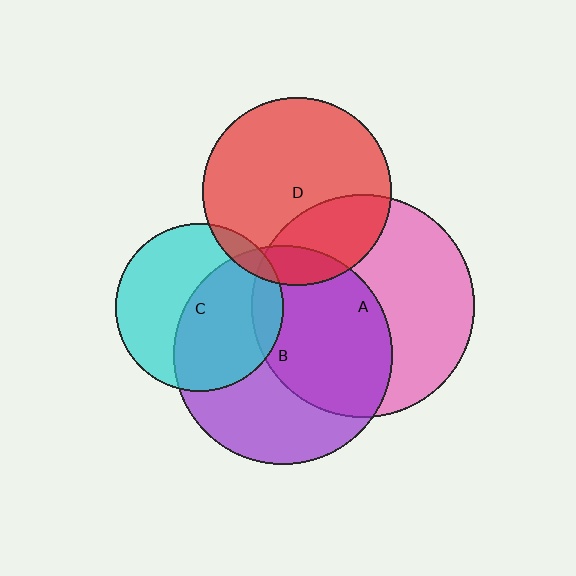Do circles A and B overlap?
Yes.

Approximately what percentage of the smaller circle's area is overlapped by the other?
Approximately 50%.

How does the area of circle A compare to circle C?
Approximately 1.8 times.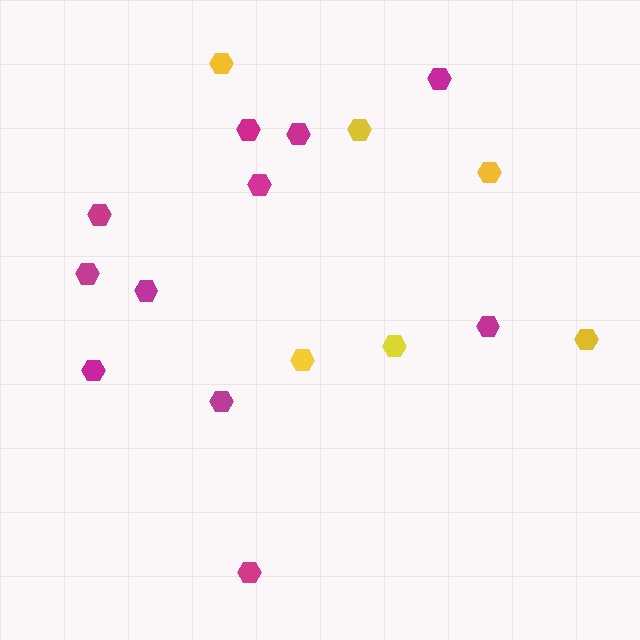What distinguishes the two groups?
There are 2 groups: one group of yellow hexagons (6) and one group of magenta hexagons (11).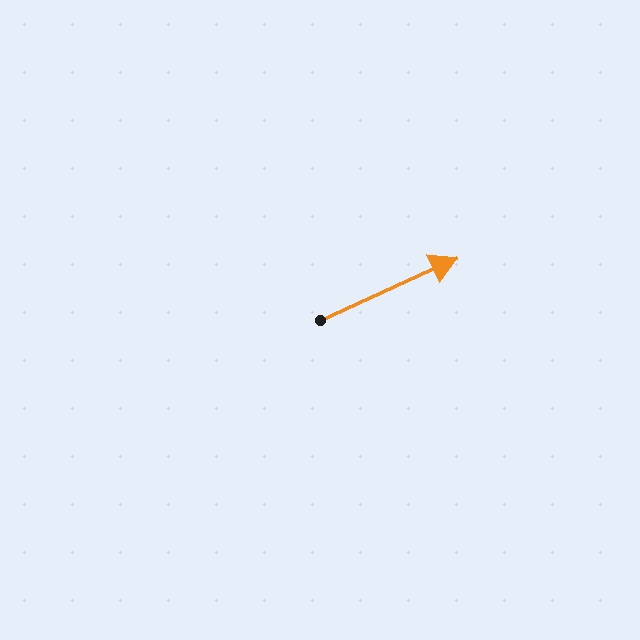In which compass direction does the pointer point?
Northeast.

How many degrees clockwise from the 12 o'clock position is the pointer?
Approximately 66 degrees.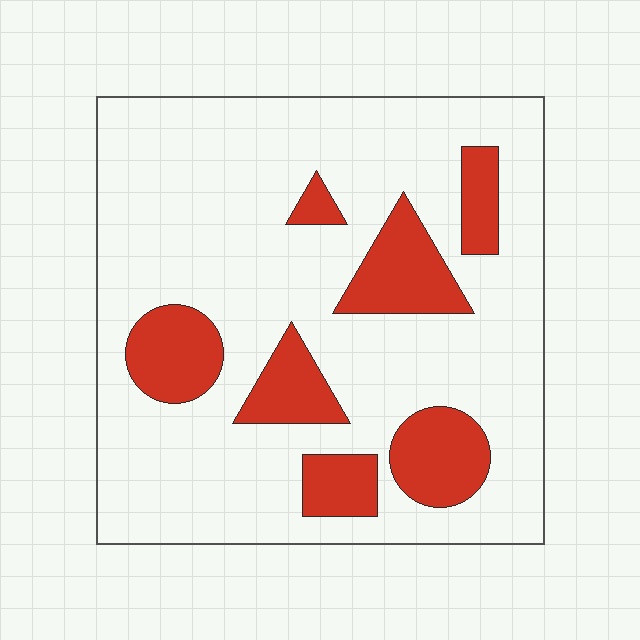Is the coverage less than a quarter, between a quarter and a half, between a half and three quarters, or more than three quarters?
Less than a quarter.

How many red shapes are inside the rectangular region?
7.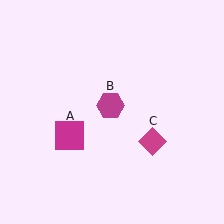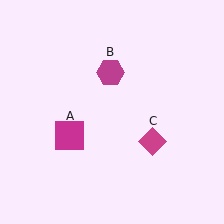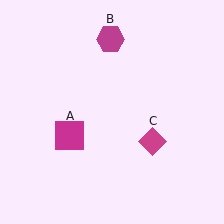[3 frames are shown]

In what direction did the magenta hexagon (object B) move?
The magenta hexagon (object B) moved up.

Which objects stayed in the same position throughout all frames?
Magenta square (object A) and magenta diamond (object C) remained stationary.